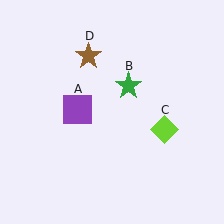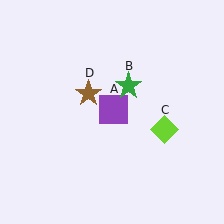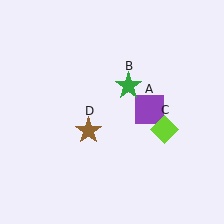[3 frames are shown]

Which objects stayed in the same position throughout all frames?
Green star (object B) and lime diamond (object C) remained stationary.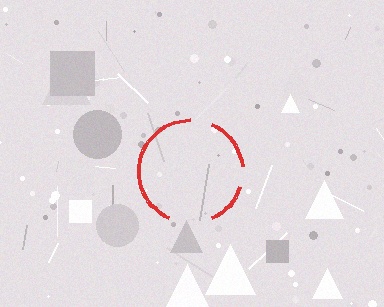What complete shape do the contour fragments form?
The contour fragments form a circle.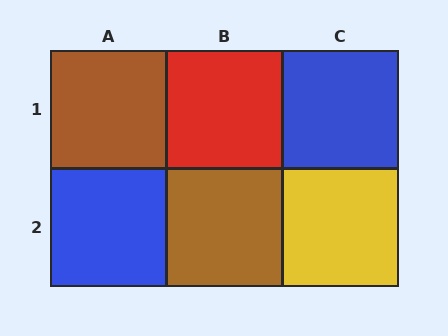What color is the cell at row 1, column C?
Blue.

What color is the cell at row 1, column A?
Brown.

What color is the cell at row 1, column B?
Red.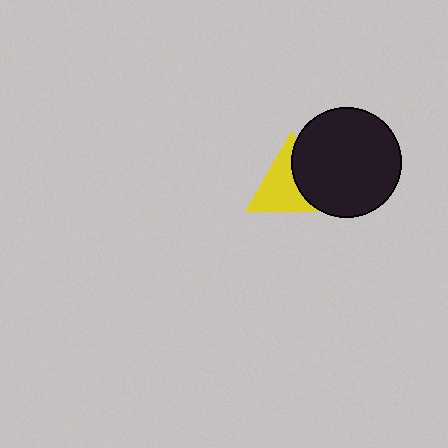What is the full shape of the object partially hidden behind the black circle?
The partially hidden object is a yellow triangle.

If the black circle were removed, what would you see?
You would see the complete yellow triangle.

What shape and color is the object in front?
The object in front is a black circle.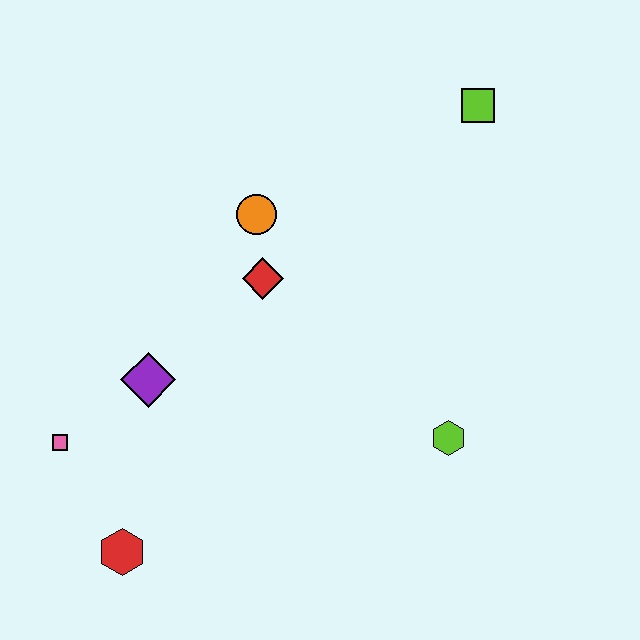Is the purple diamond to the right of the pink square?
Yes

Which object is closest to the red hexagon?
The pink square is closest to the red hexagon.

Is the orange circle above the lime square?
No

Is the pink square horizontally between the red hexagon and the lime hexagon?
No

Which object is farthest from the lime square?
The red hexagon is farthest from the lime square.